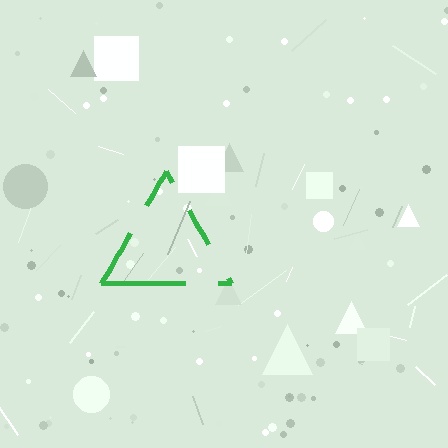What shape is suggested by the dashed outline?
The dashed outline suggests a triangle.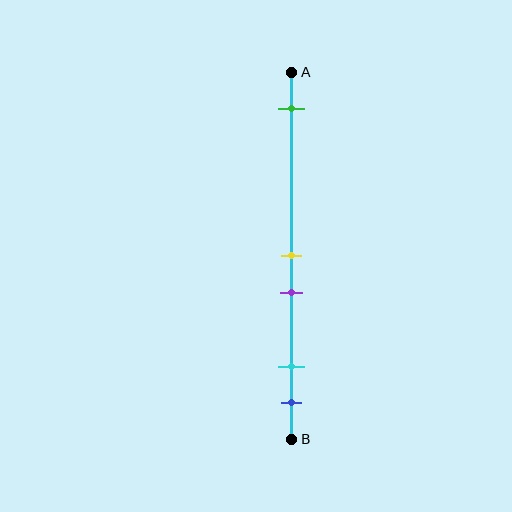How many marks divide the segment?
There are 5 marks dividing the segment.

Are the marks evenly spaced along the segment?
No, the marks are not evenly spaced.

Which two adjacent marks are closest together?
The yellow and purple marks are the closest adjacent pair.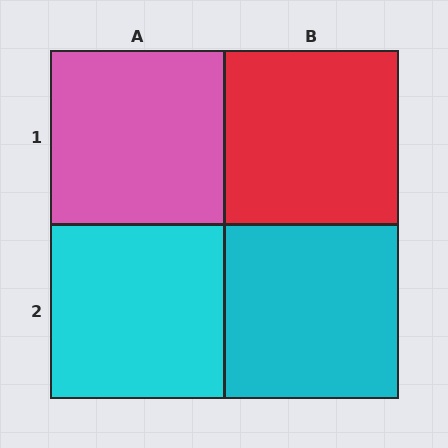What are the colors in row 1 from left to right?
Pink, red.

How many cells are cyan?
2 cells are cyan.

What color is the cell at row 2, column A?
Cyan.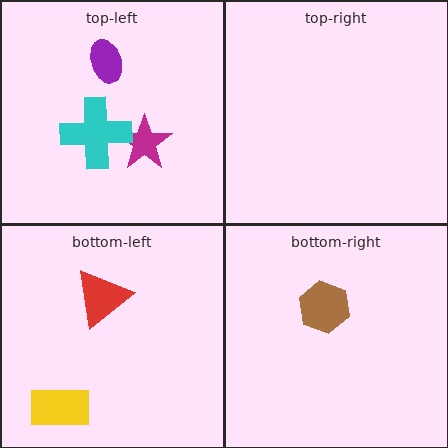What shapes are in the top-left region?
The purple ellipse, the magenta star, the cyan cross.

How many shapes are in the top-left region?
3.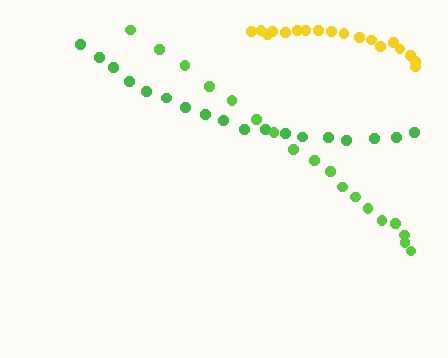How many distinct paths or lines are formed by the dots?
There are 3 distinct paths.